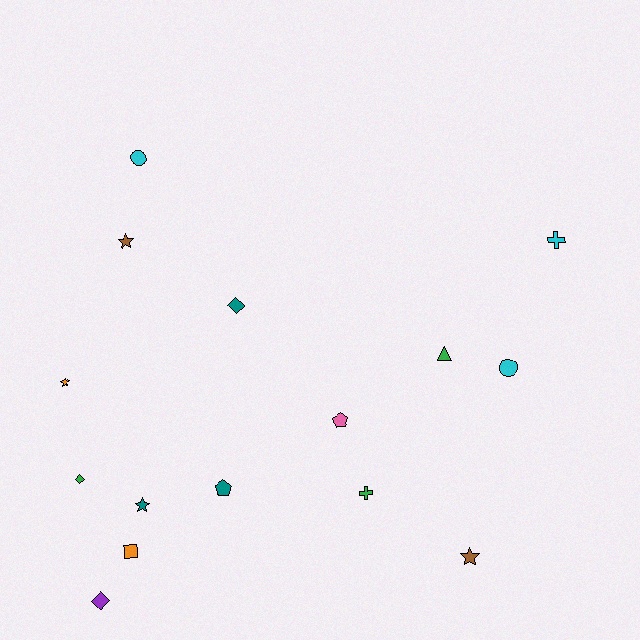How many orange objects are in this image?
There are 2 orange objects.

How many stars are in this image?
There are 4 stars.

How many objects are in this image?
There are 15 objects.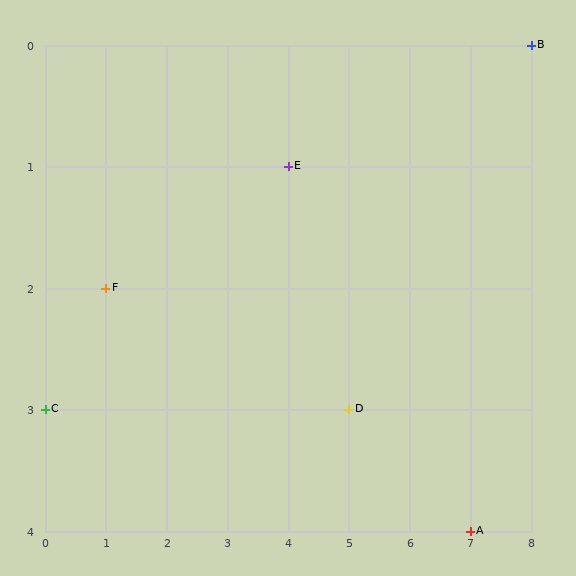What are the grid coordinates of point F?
Point F is at grid coordinates (1, 2).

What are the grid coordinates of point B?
Point B is at grid coordinates (8, 0).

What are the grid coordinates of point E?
Point E is at grid coordinates (4, 1).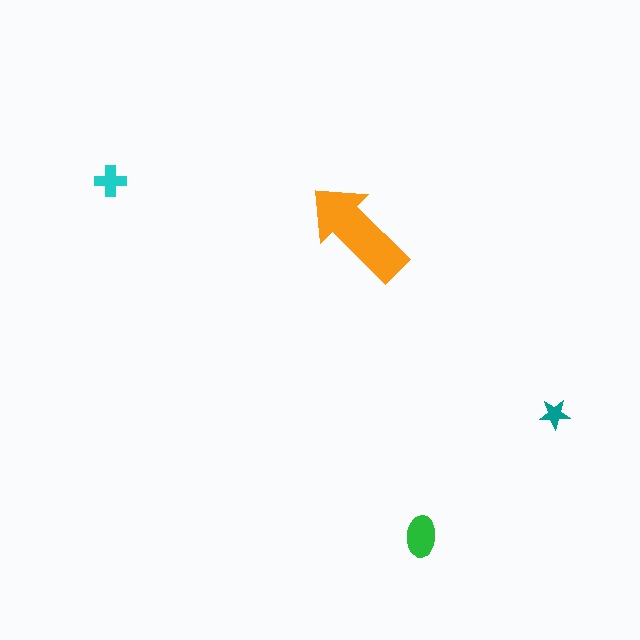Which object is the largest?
The orange arrow.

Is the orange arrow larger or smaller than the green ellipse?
Larger.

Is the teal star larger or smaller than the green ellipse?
Smaller.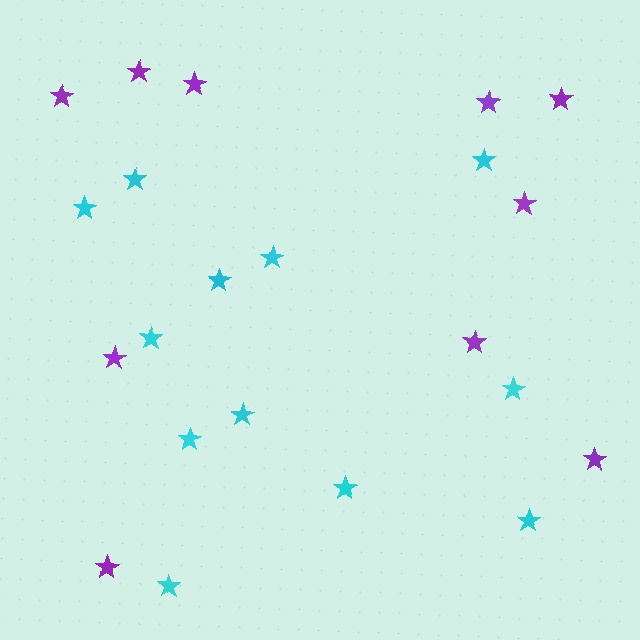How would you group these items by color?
There are 2 groups: one group of purple stars (10) and one group of cyan stars (12).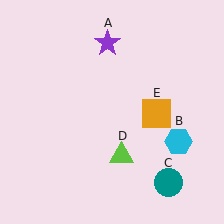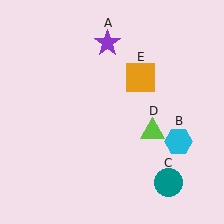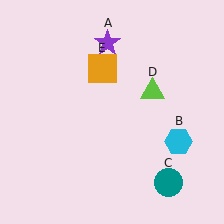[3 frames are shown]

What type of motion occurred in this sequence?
The lime triangle (object D), orange square (object E) rotated counterclockwise around the center of the scene.